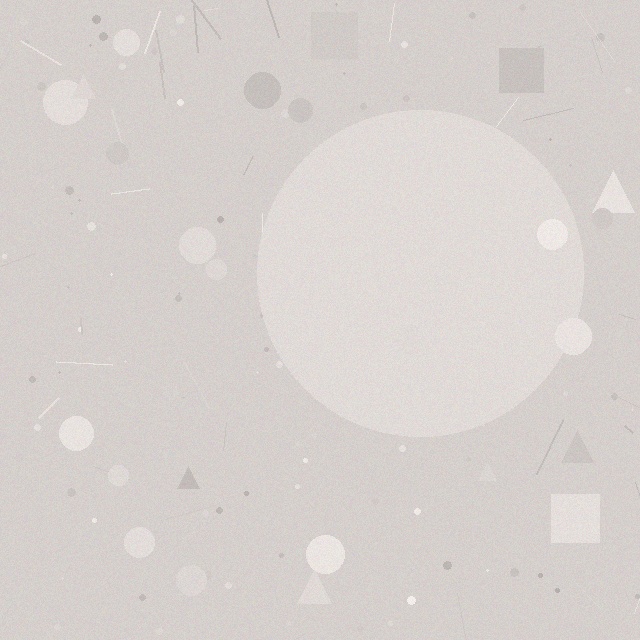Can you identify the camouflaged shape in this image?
The camouflaged shape is a circle.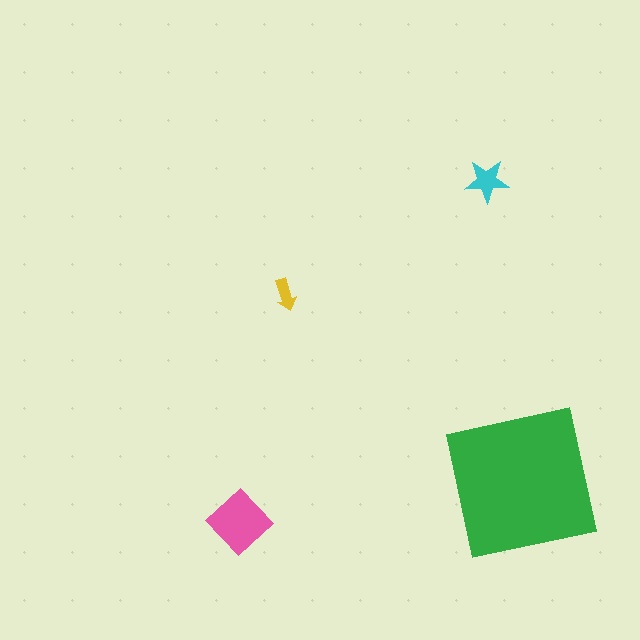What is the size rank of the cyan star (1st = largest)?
3rd.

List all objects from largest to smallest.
The green square, the pink diamond, the cyan star, the yellow arrow.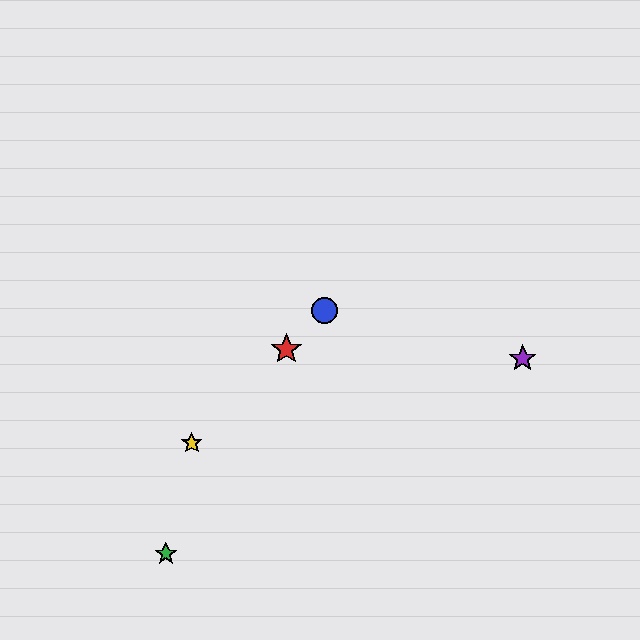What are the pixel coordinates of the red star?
The red star is at (286, 349).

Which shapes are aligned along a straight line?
The red star, the blue circle, the yellow star are aligned along a straight line.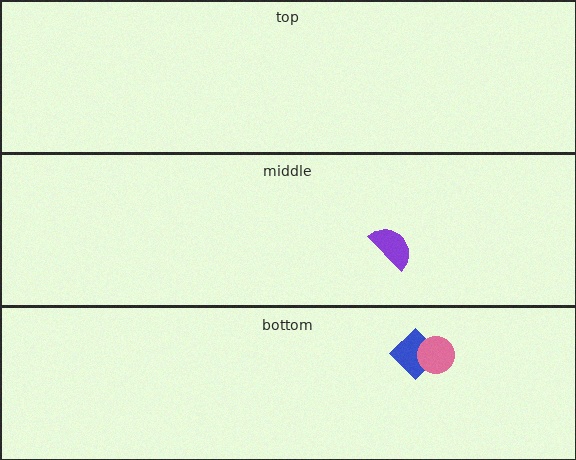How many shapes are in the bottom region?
2.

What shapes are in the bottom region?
The blue diamond, the pink circle.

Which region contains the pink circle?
The bottom region.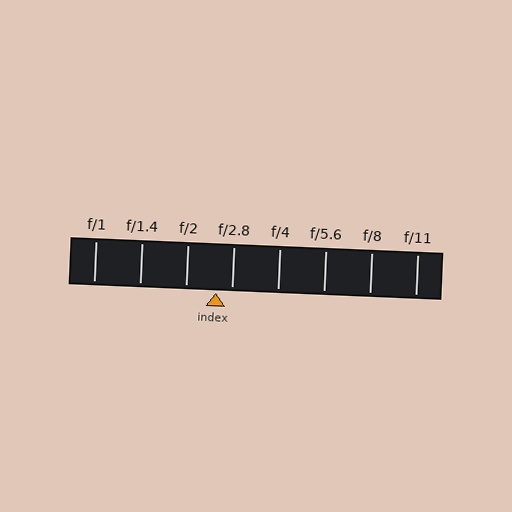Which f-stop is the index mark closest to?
The index mark is closest to f/2.8.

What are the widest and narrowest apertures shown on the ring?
The widest aperture shown is f/1 and the narrowest is f/11.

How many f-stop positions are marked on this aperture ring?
There are 8 f-stop positions marked.